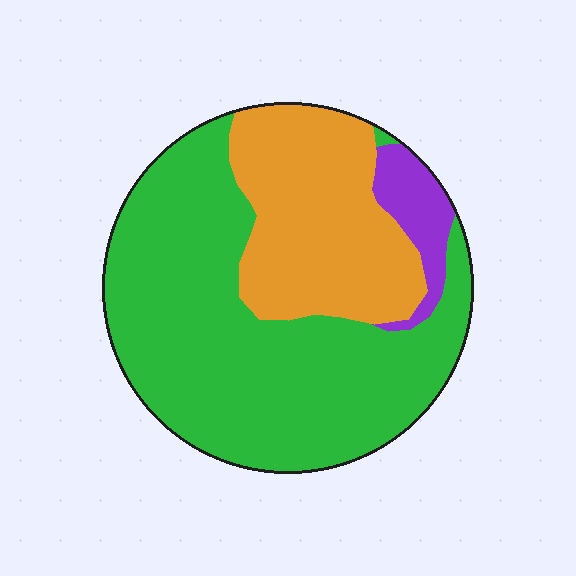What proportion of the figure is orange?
Orange takes up between a quarter and a half of the figure.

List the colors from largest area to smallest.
From largest to smallest: green, orange, purple.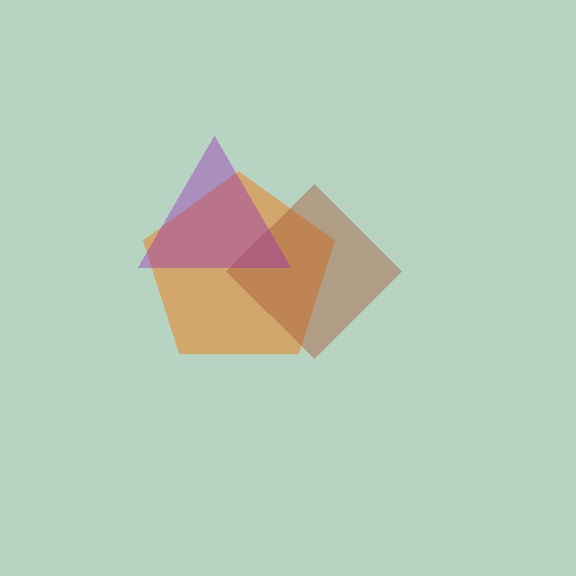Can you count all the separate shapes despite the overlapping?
Yes, there are 3 separate shapes.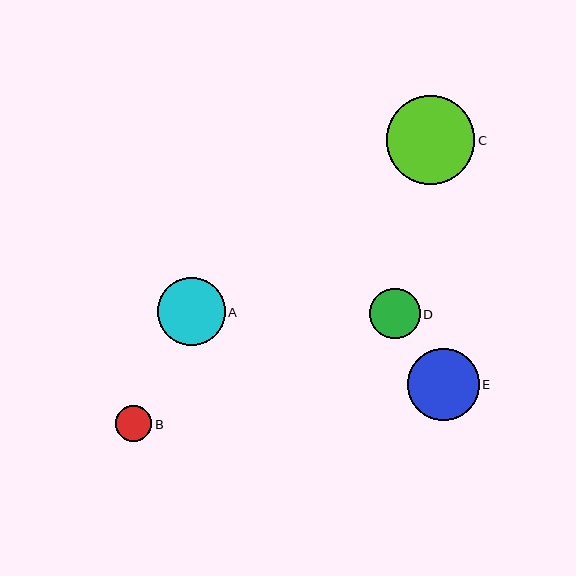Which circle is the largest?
Circle C is the largest with a size of approximately 88 pixels.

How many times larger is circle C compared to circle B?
Circle C is approximately 2.4 times the size of circle B.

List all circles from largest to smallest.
From largest to smallest: C, E, A, D, B.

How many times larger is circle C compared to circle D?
Circle C is approximately 1.8 times the size of circle D.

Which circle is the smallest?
Circle B is the smallest with a size of approximately 36 pixels.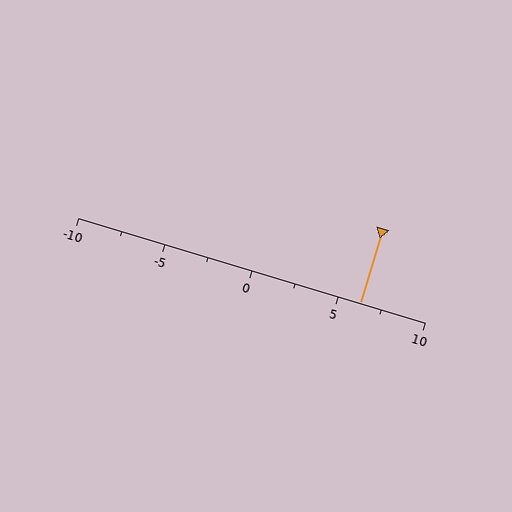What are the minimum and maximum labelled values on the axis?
The axis runs from -10 to 10.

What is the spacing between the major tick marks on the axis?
The major ticks are spaced 5 apart.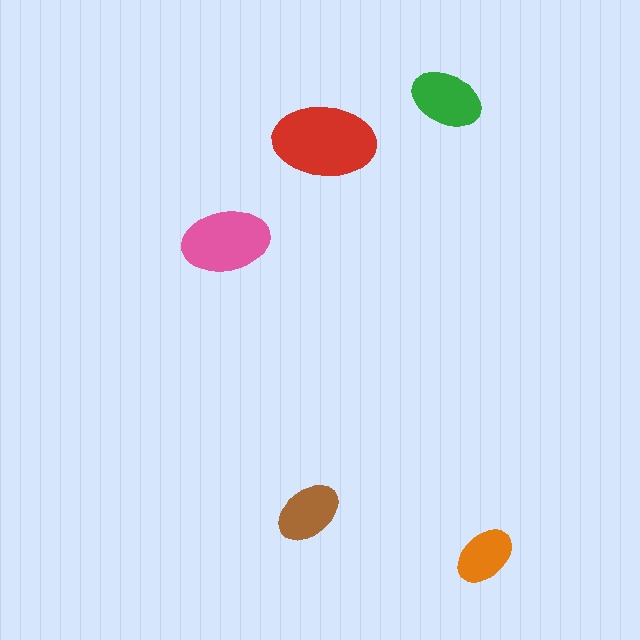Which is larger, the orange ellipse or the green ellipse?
The green one.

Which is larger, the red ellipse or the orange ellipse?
The red one.